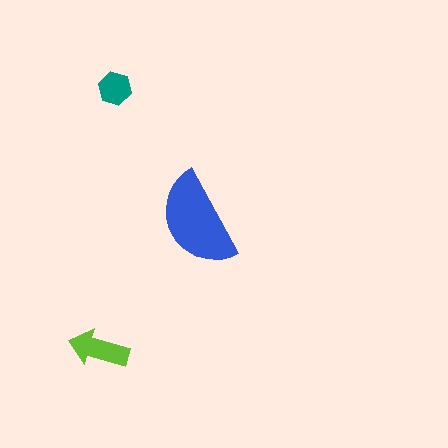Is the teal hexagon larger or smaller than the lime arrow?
Smaller.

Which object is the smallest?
The teal hexagon.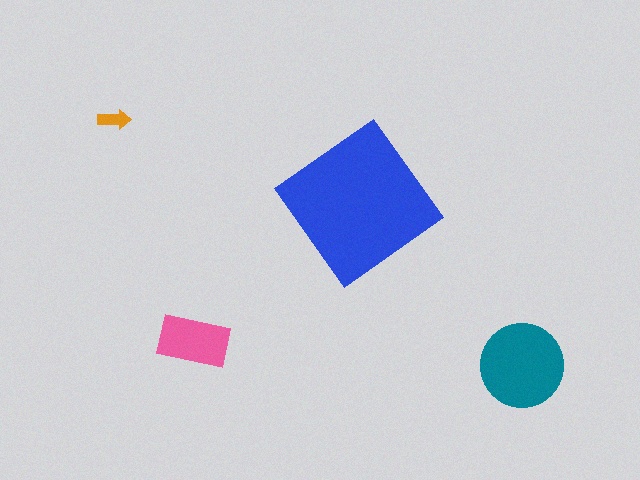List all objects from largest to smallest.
The blue diamond, the teal circle, the pink rectangle, the orange arrow.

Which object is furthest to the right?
The teal circle is rightmost.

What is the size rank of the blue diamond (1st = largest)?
1st.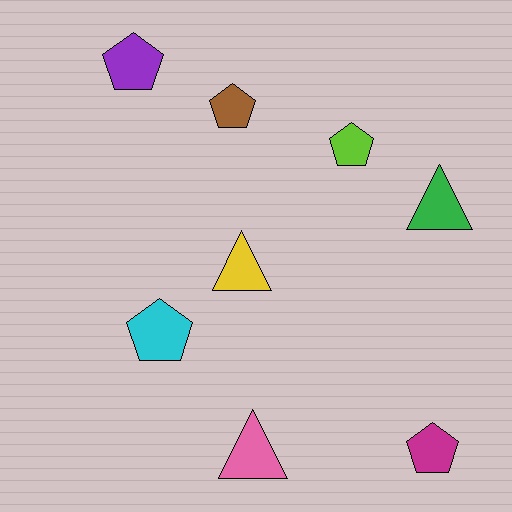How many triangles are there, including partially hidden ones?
There are 3 triangles.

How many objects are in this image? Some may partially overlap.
There are 8 objects.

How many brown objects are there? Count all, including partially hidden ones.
There is 1 brown object.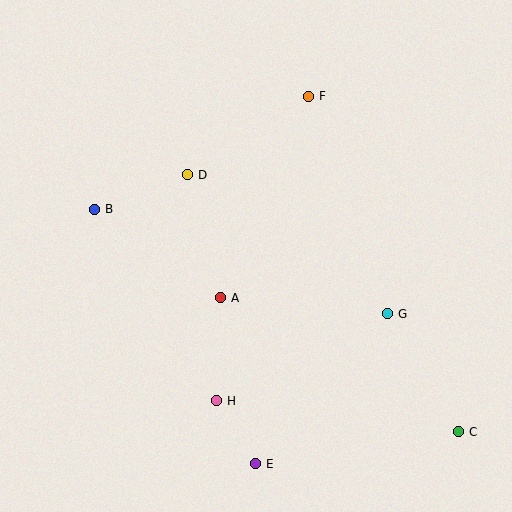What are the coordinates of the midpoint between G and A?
The midpoint between G and A is at (304, 306).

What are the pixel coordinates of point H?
Point H is at (216, 401).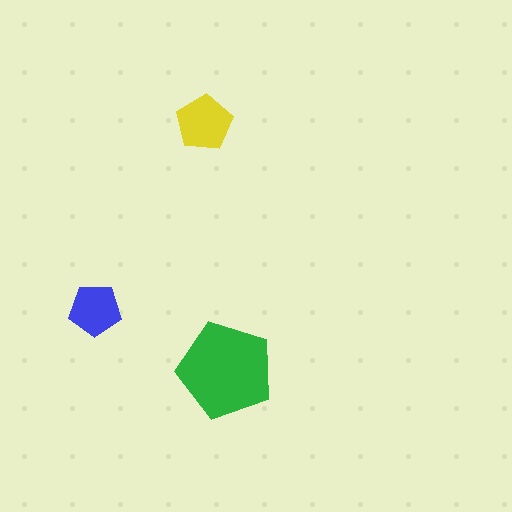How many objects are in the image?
There are 3 objects in the image.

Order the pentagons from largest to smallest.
the green one, the yellow one, the blue one.